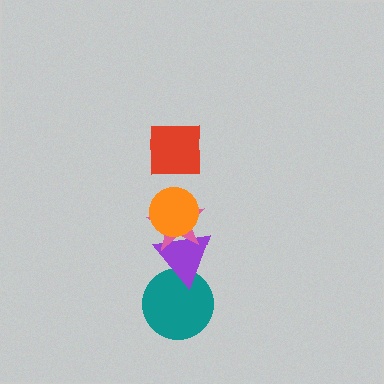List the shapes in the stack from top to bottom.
From top to bottom: the red square, the orange circle, the pink star, the purple triangle, the teal circle.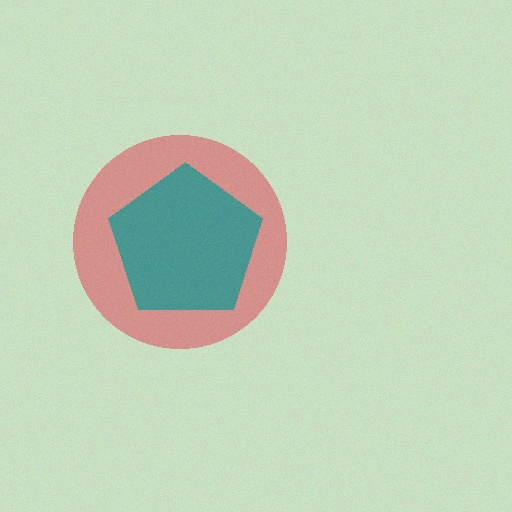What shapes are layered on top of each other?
The layered shapes are: a red circle, a teal pentagon.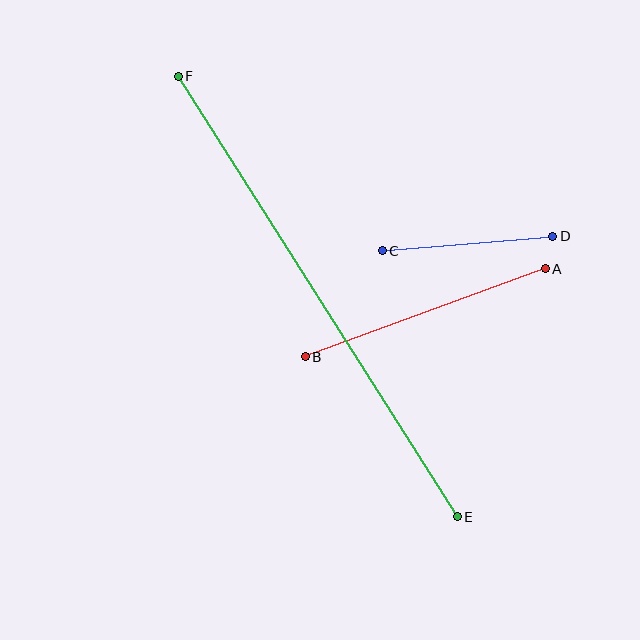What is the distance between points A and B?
The distance is approximately 255 pixels.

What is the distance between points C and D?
The distance is approximately 171 pixels.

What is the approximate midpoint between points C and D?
The midpoint is at approximately (468, 243) pixels.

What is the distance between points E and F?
The distance is approximately 522 pixels.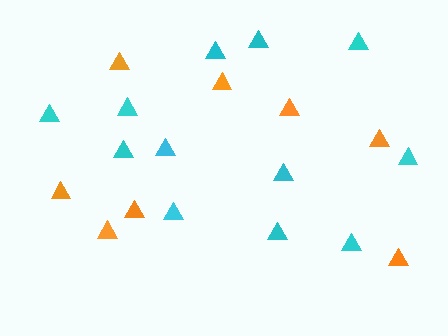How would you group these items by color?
There are 2 groups: one group of orange triangles (8) and one group of cyan triangles (12).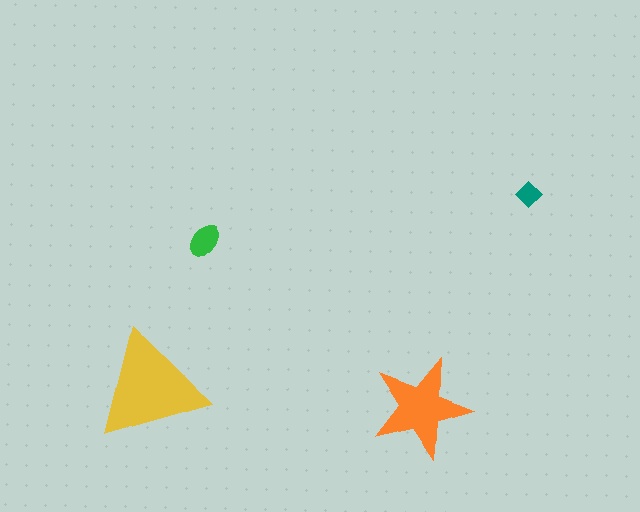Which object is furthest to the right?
The teal diamond is rightmost.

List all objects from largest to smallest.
The yellow triangle, the orange star, the green ellipse, the teal diamond.